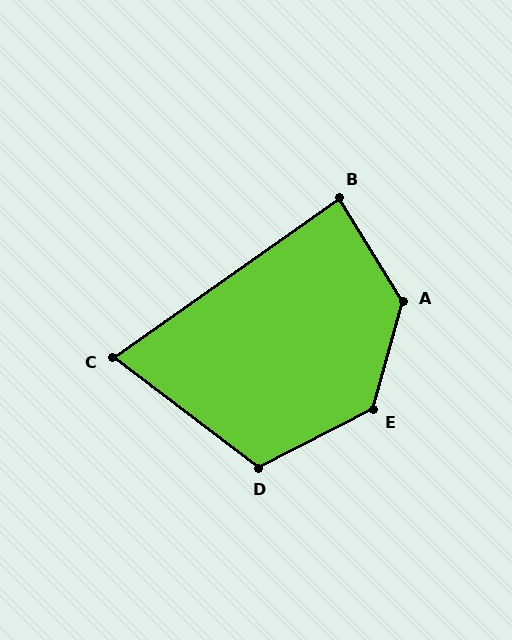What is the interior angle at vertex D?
Approximately 116 degrees (obtuse).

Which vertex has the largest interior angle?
A, at approximately 134 degrees.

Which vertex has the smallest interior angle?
C, at approximately 72 degrees.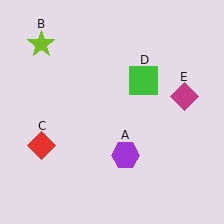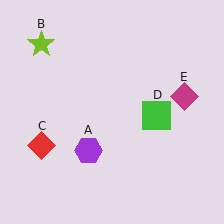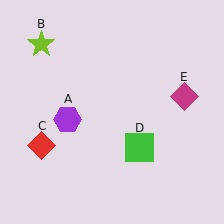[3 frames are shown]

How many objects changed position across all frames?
2 objects changed position: purple hexagon (object A), green square (object D).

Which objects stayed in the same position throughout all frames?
Lime star (object B) and red diamond (object C) and magenta diamond (object E) remained stationary.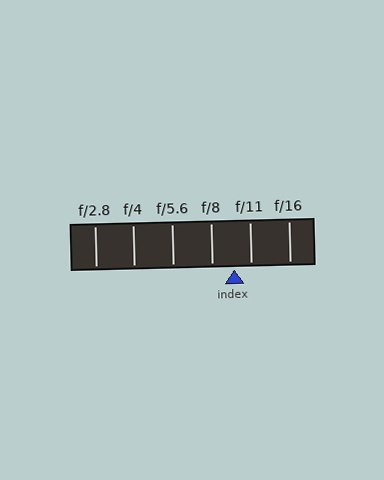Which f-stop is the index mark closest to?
The index mark is closest to f/11.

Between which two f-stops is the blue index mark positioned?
The index mark is between f/8 and f/11.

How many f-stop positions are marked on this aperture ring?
There are 6 f-stop positions marked.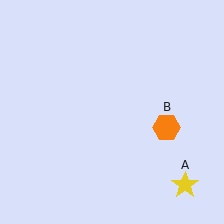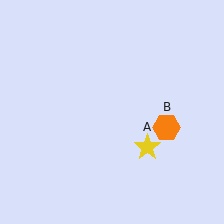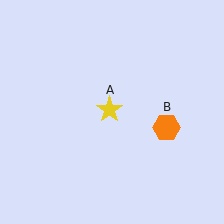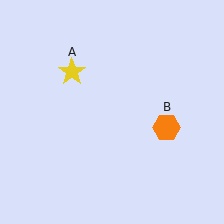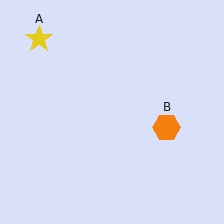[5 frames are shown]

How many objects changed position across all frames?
1 object changed position: yellow star (object A).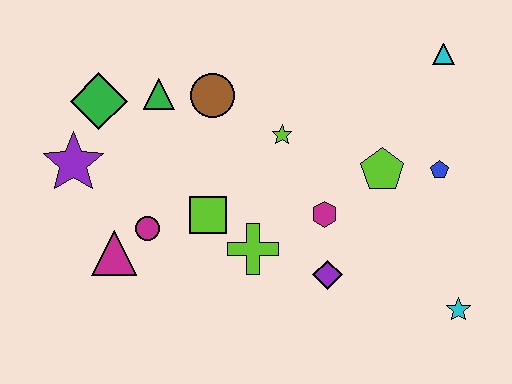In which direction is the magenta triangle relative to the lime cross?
The magenta triangle is to the left of the lime cross.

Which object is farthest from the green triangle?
The cyan star is farthest from the green triangle.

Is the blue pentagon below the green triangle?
Yes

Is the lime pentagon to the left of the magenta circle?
No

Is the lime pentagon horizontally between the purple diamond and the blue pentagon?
Yes